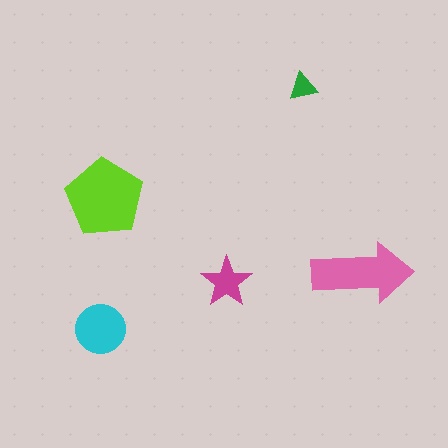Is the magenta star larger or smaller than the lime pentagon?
Smaller.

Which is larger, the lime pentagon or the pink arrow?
The lime pentagon.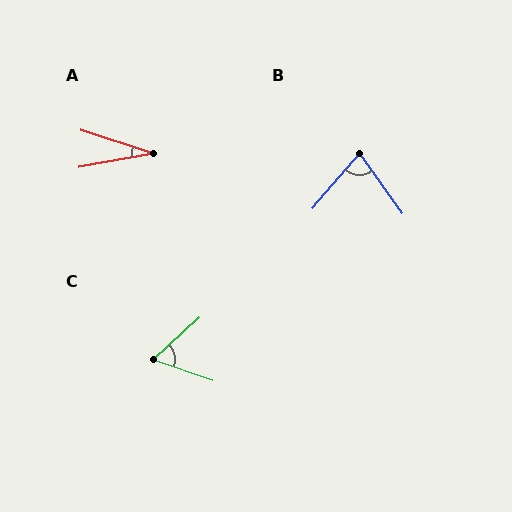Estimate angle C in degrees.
Approximately 61 degrees.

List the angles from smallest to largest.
A (28°), C (61°), B (76°).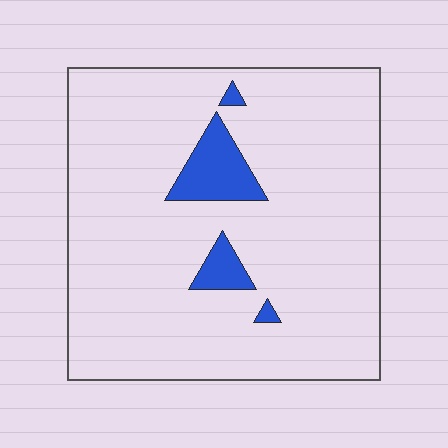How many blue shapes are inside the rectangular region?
4.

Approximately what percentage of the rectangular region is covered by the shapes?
Approximately 10%.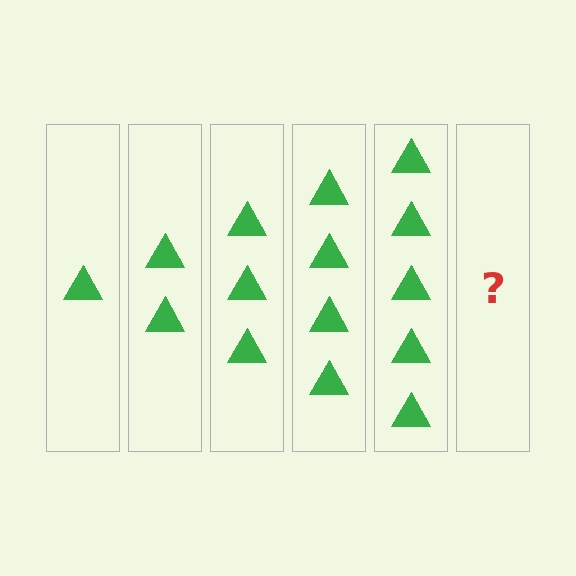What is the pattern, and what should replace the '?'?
The pattern is that each step adds one more triangle. The '?' should be 6 triangles.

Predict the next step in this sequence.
The next step is 6 triangles.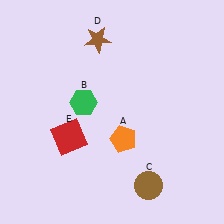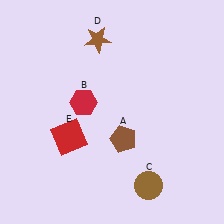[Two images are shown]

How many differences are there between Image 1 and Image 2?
There are 2 differences between the two images.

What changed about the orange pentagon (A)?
In Image 1, A is orange. In Image 2, it changed to brown.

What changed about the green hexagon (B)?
In Image 1, B is green. In Image 2, it changed to red.